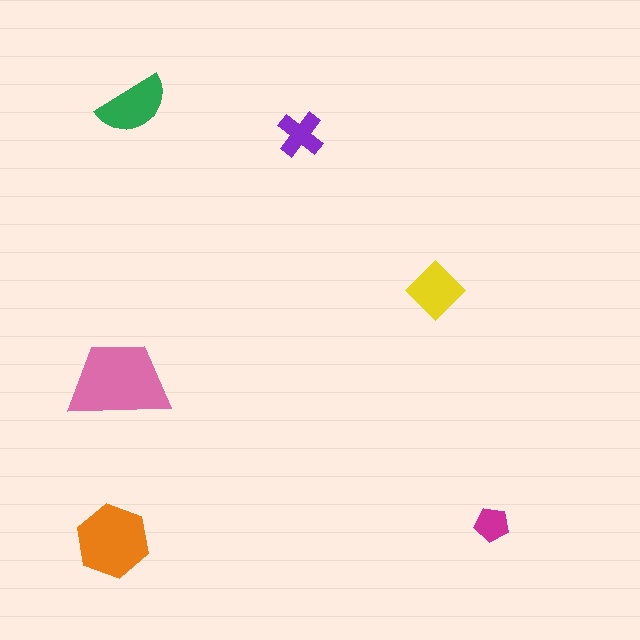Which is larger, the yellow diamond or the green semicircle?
The green semicircle.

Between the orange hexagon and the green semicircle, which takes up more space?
The orange hexagon.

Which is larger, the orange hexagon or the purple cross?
The orange hexagon.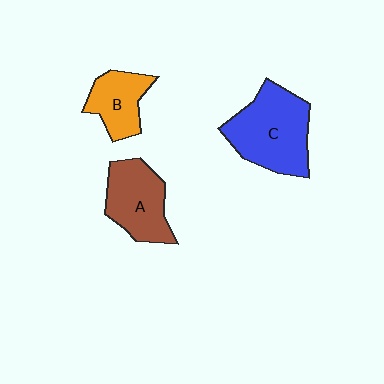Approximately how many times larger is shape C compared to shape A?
Approximately 1.3 times.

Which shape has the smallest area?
Shape B (orange).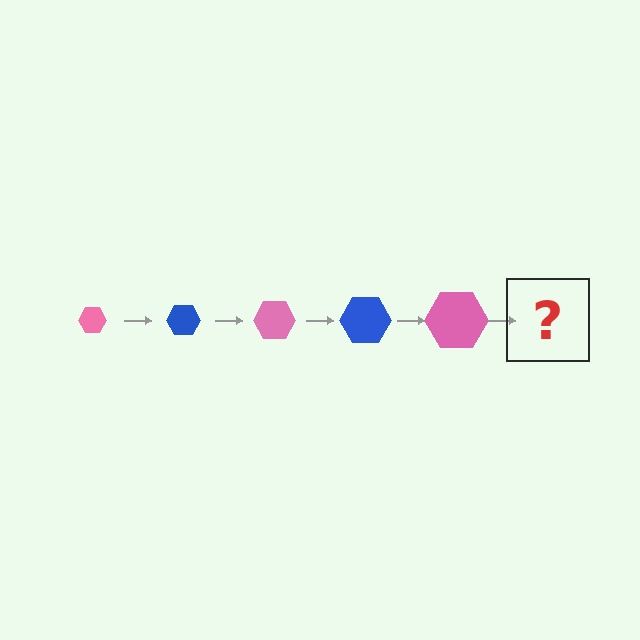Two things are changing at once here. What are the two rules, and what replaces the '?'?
The two rules are that the hexagon grows larger each step and the color cycles through pink and blue. The '?' should be a blue hexagon, larger than the previous one.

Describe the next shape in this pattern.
It should be a blue hexagon, larger than the previous one.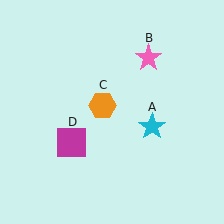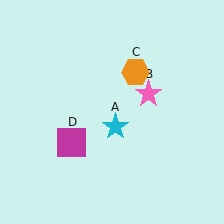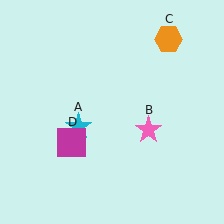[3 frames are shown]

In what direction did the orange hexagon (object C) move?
The orange hexagon (object C) moved up and to the right.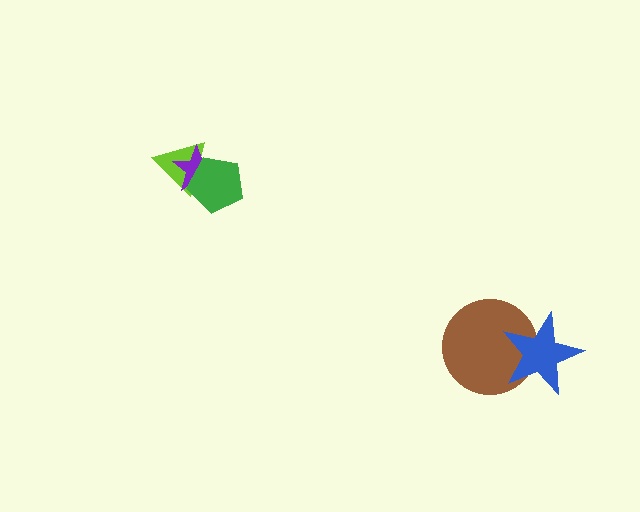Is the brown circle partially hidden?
Yes, it is partially covered by another shape.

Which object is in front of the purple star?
The green pentagon is in front of the purple star.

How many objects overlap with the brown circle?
1 object overlaps with the brown circle.